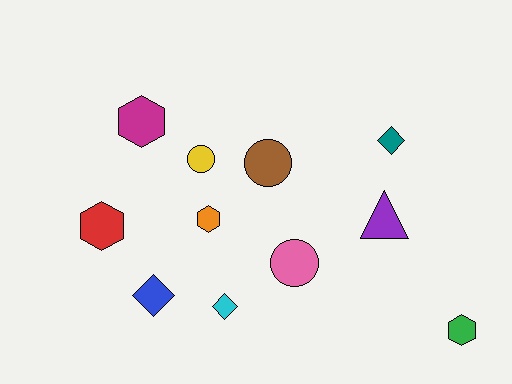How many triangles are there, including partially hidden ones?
There is 1 triangle.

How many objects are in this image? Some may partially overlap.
There are 11 objects.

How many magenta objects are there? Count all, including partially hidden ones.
There is 1 magenta object.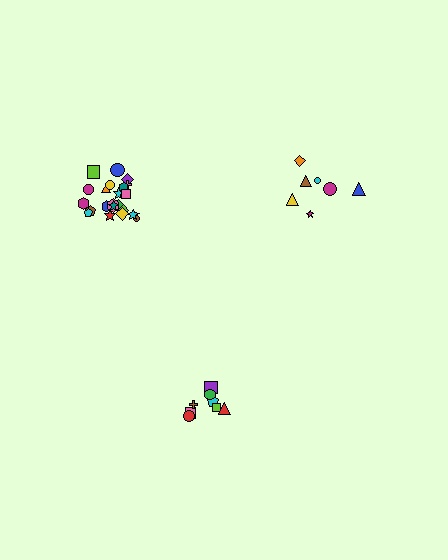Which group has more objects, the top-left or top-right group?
The top-left group.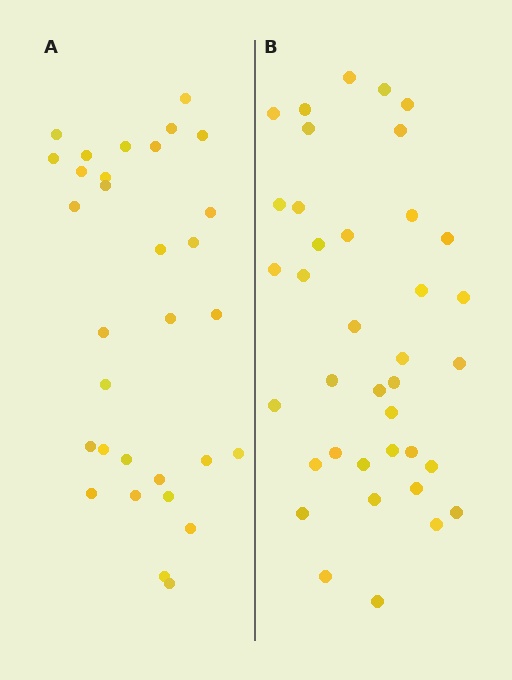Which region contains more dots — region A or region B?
Region B (the right region) has more dots.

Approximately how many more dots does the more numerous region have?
Region B has roughly 8 or so more dots than region A.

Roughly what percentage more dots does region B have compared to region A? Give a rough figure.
About 25% more.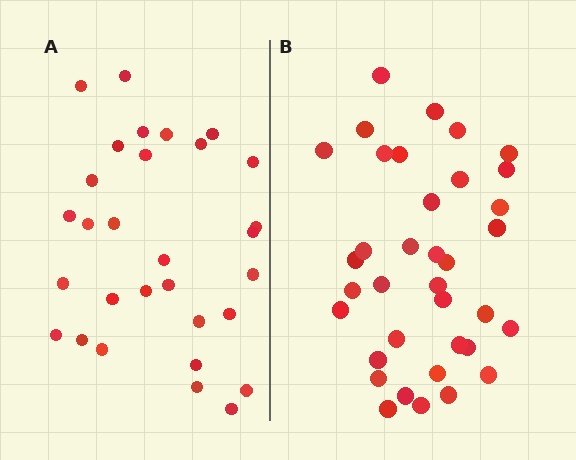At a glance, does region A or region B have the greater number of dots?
Region B (the right region) has more dots.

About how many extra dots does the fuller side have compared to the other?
Region B has about 6 more dots than region A.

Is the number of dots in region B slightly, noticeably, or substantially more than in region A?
Region B has only slightly more — the two regions are fairly close. The ratio is roughly 1.2 to 1.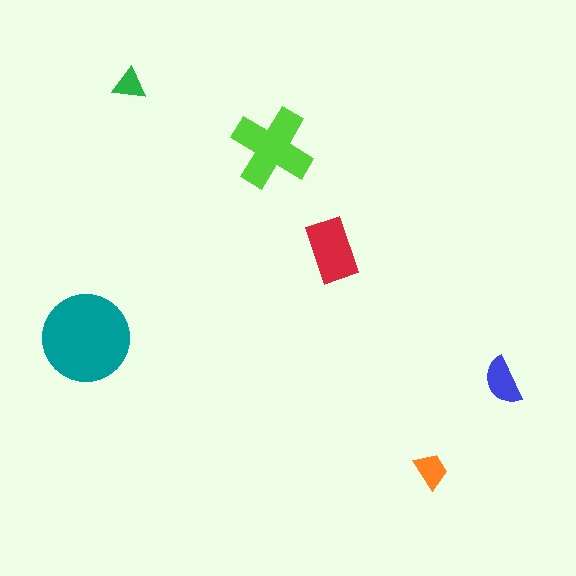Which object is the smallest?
The green triangle.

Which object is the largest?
The teal circle.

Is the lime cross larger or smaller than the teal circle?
Smaller.